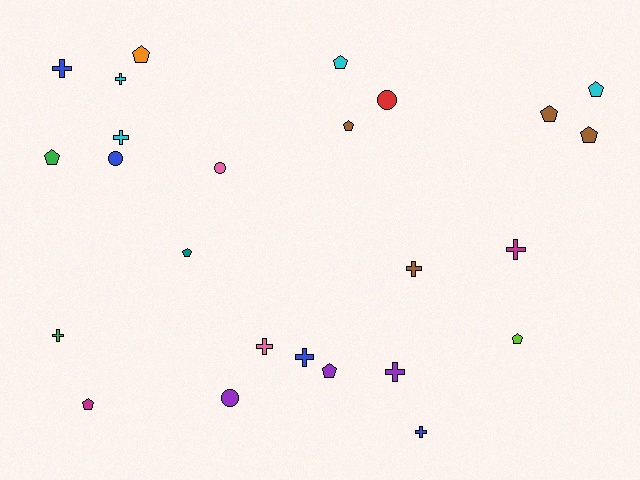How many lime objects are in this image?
There is 1 lime object.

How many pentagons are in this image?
There are 11 pentagons.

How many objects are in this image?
There are 25 objects.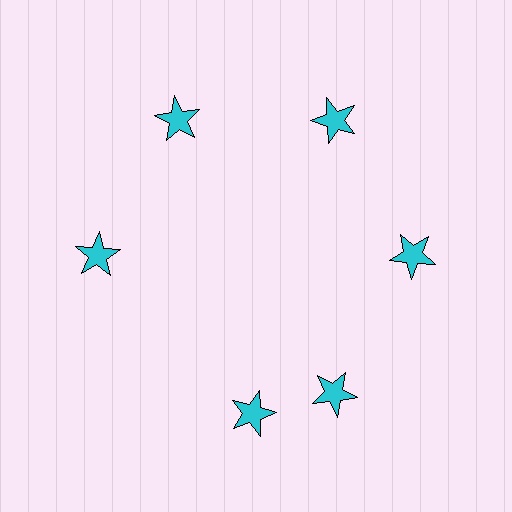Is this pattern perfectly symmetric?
No. The 6 cyan stars are arranged in a ring, but one element near the 7 o'clock position is rotated out of alignment along the ring, breaking the 6-fold rotational symmetry.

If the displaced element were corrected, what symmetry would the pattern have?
It would have 6-fold rotational symmetry — the pattern would map onto itself every 60 degrees.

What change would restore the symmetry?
The symmetry would be restored by rotating it back into even spacing with its neighbors so that all 6 stars sit at equal angles and equal distance from the center.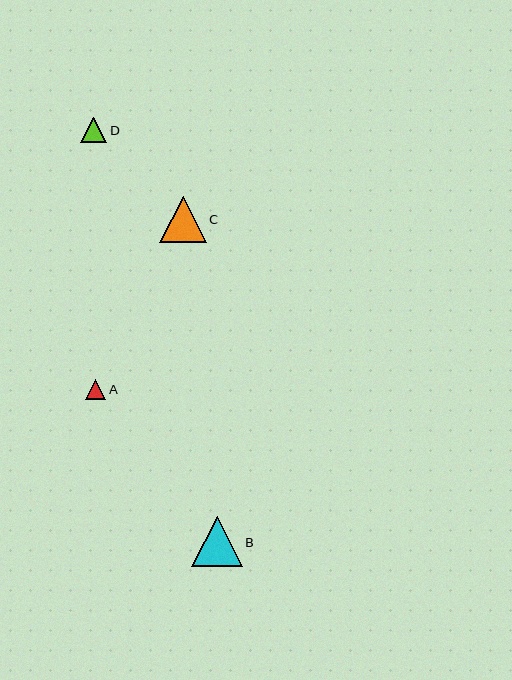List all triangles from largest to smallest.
From largest to smallest: B, C, D, A.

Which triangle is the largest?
Triangle B is the largest with a size of approximately 50 pixels.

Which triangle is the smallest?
Triangle A is the smallest with a size of approximately 20 pixels.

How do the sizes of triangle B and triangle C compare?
Triangle B and triangle C are approximately the same size.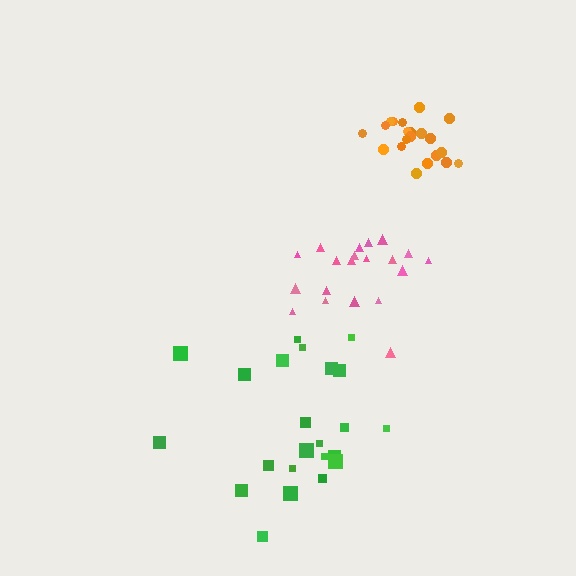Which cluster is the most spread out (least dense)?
Green.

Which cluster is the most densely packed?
Orange.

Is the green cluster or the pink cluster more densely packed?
Pink.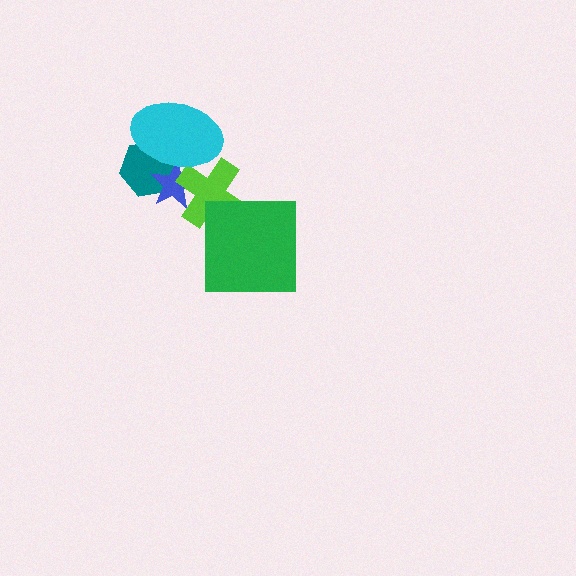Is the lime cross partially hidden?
Yes, it is partially covered by another shape.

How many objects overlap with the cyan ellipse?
3 objects overlap with the cyan ellipse.